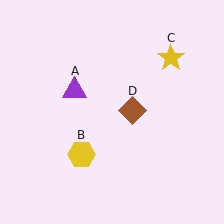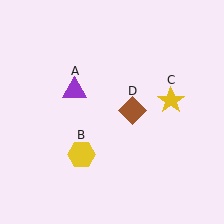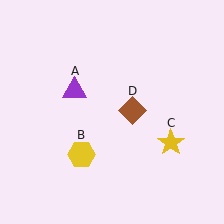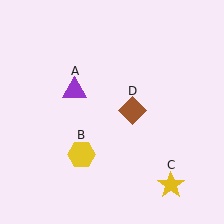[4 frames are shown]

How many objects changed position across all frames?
1 object changed position: yellow star (object C).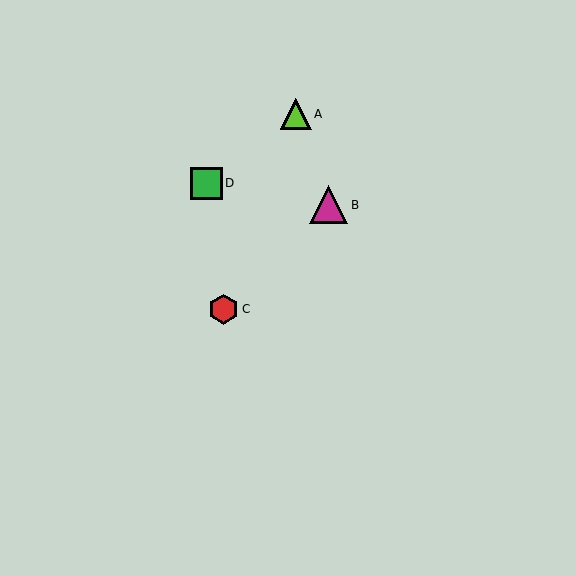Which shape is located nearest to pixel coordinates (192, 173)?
The green square (labeled D) at (207, 183) is nearest to that location.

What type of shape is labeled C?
Shape C is a red hexagon.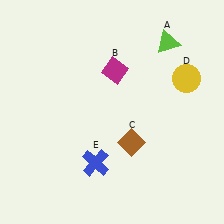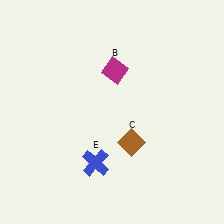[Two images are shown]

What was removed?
The lime triangle (A), the yellow circle (D) were removed in Image 2.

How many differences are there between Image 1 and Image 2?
There are 2 differences between the two images.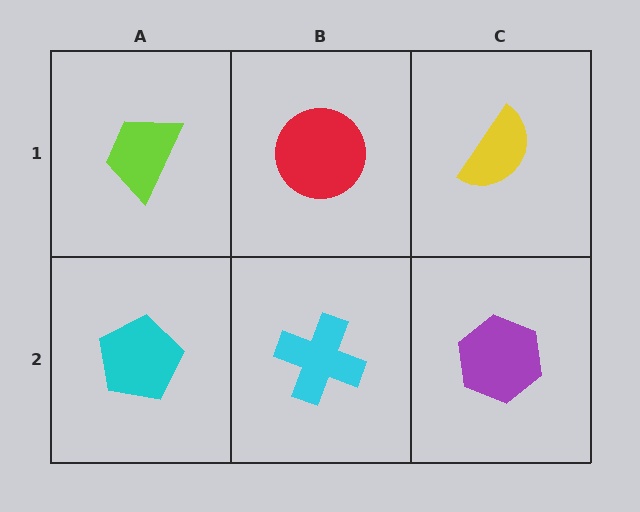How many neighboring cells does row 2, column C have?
2.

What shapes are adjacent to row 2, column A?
A lime trapezoid (row 1, column A), a cyan cross (row 2, column B).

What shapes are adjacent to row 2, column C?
A yellow semicircle (row 1, column C), a cyan cross (row 2, column B).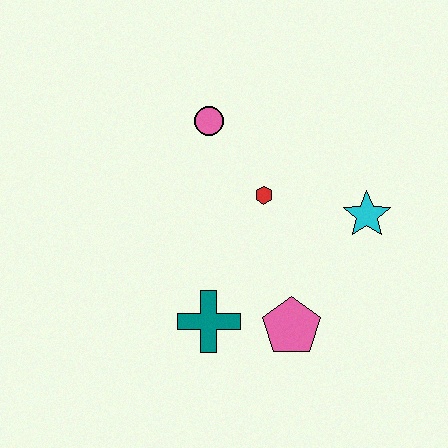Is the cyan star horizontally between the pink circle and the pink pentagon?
No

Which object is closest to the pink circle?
The red hexagon is closest to the pink circle.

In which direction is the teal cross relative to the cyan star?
The teal cross is to the left of the cyan star.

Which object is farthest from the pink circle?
The pink pentagon is farthest from the pink circle.